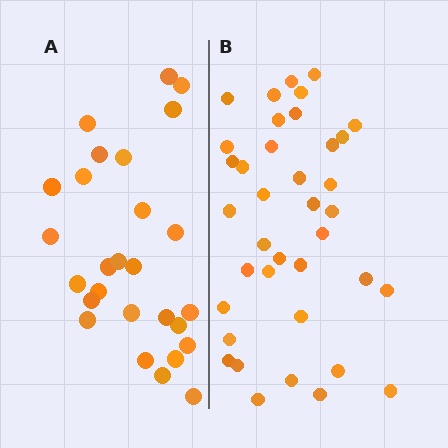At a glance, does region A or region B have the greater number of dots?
Region B (the right region) has more dots.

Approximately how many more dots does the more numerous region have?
Region B has roughly 12 or so more dots than region A.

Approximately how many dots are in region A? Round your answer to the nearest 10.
About 30 dots. (The exact count is 27, which rounds to 30.)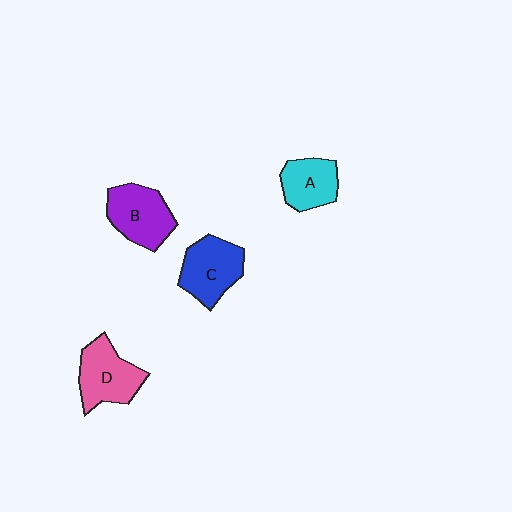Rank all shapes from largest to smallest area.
From largest to smallest: D (pink), C (blue), B (purple), A (cyan).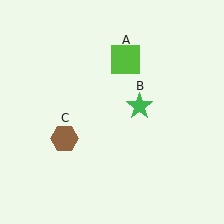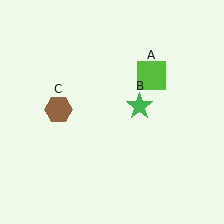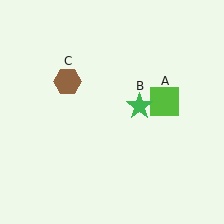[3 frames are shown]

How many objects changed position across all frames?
2 objects changed position: lime square (object A), brown hexagon (object C).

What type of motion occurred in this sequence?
The lime square (object A), brown hexagon (object C) rotated clockwise around the center of the scene.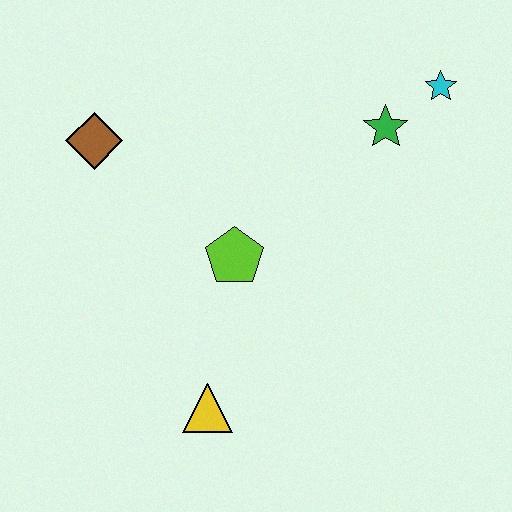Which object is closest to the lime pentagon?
The yellow triangle is closest to the lime pentagon.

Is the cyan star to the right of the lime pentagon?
Yes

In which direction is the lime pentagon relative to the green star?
The lime pentagon is to the left of the green star.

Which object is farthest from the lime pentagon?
The cyan star is farthest from the lime pentagon.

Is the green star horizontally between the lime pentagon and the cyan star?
Yes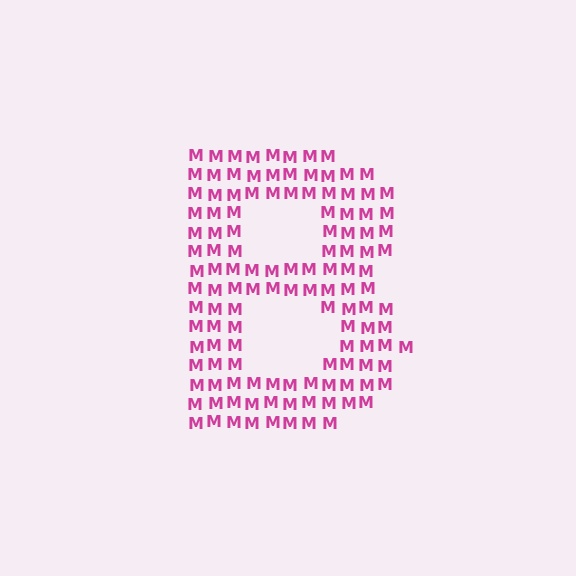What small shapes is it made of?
It is made of small letter M's.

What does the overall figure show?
The overall figure shows the letter B.